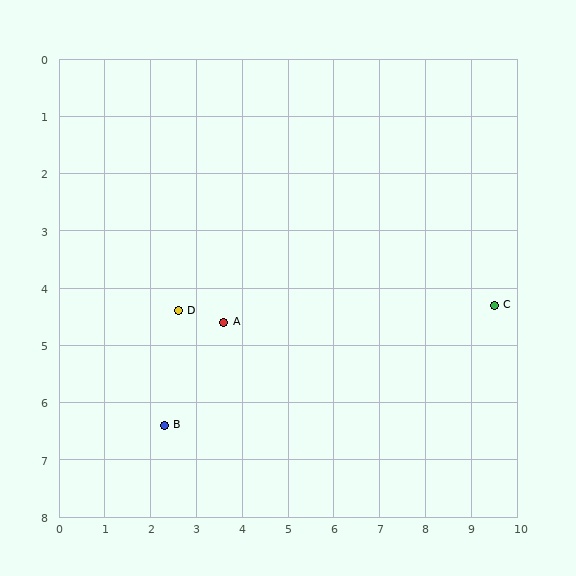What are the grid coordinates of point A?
Point A is at approximately (3.6, 4.6).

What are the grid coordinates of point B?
Point B is at approximately (2.3, 6.4).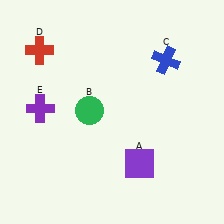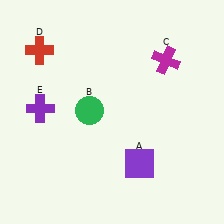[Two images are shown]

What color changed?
The cross (C) changed from blue in Image 1 to magenta in Image 2.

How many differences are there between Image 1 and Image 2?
There is 1 difference between the two images.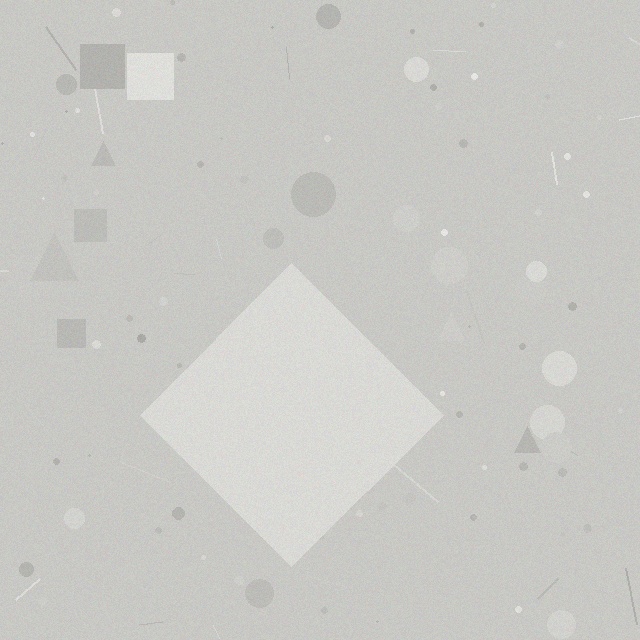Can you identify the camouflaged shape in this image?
The camouflaged shape is a diamond.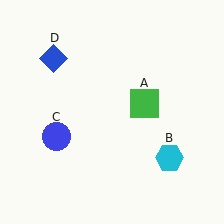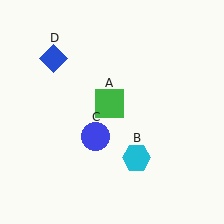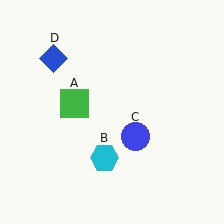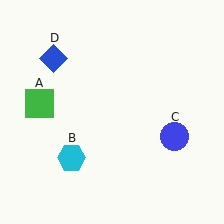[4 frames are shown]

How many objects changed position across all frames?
3 objects changed position: green square (object A), cyan hexagon (object B), blue circle (object C).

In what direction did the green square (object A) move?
The green square (object A) moved left.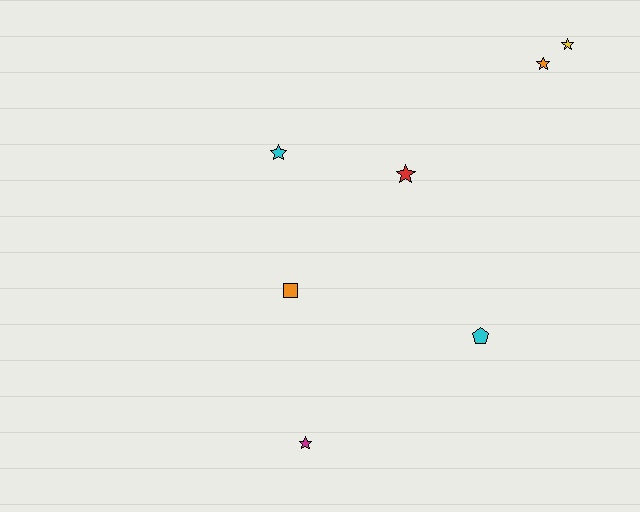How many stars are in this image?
There are 5 stars.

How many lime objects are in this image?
There are no lime objects.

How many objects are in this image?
There are 7 objects.